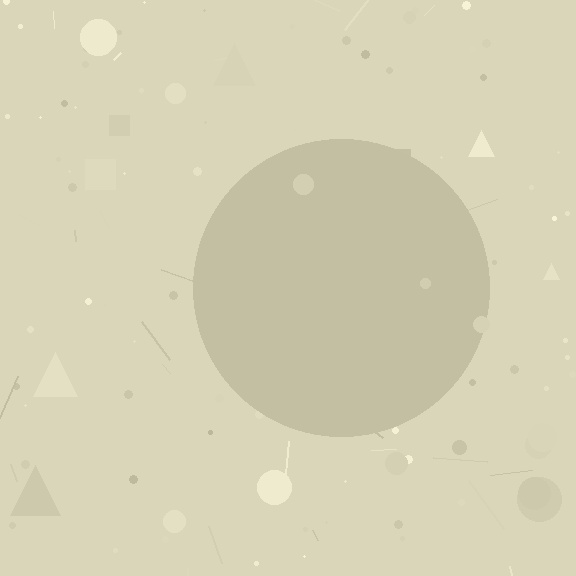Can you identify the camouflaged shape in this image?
The camouflaged shape is a circle.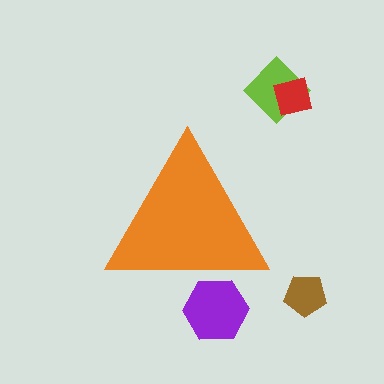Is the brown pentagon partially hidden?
No, the brown pentagon is fully visible.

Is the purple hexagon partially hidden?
Yes, the purple hexagon is partially hidden behind the orange triangle.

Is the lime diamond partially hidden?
No, the lime diamond is fully visible.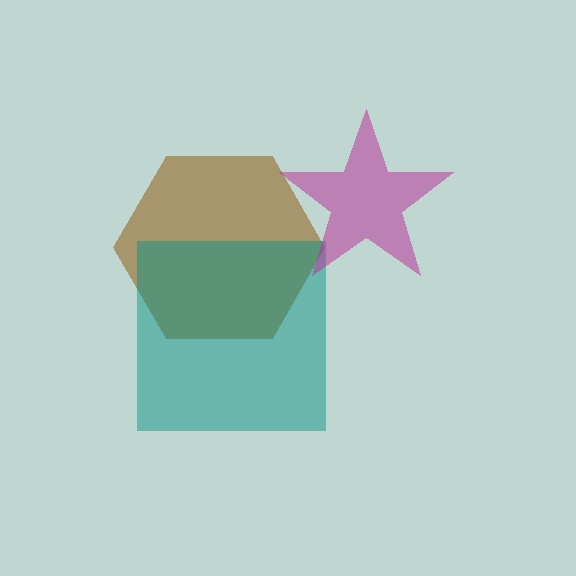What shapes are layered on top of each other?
The layered shapes are: a brown hexagon, a teal square, a magenta star.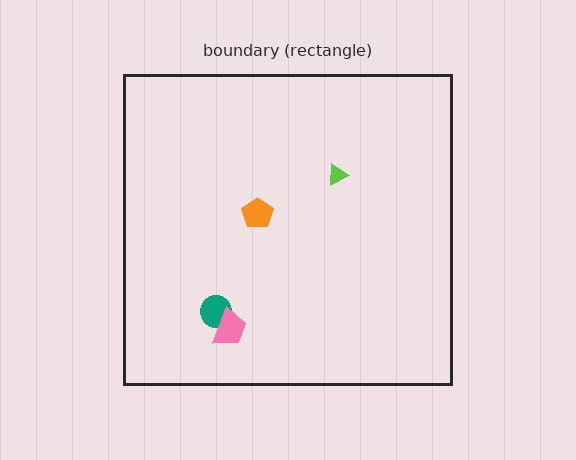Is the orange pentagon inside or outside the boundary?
Inside.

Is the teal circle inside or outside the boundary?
Inside.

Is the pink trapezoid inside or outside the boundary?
Inside.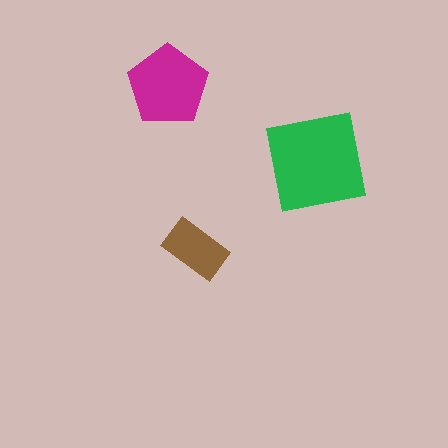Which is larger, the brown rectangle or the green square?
The green square.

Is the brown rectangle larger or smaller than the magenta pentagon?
Smaller.